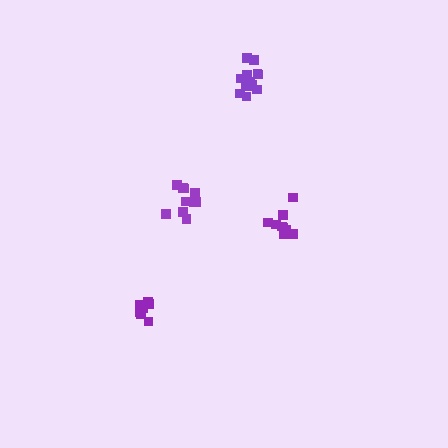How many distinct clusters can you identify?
There are 4 distinct clusters.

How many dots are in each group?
Group 1: 13 dots, Group 2: 10 dots, Group 3: 10 dots, Group 4: 7 dots (40 total).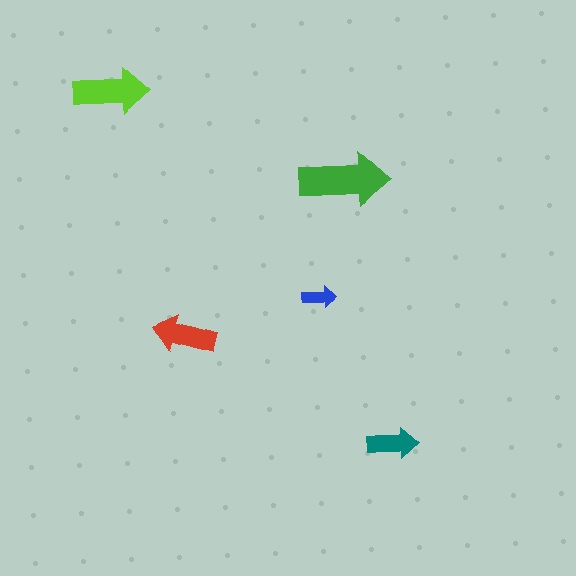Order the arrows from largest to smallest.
the green one, the lime one, the red one, the teal one, the blue one.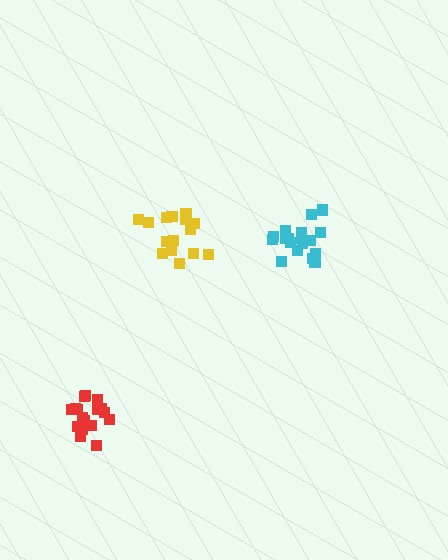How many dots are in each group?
Group 1: 16 dots, Group 2: 18 dots, Group 3: 17 dots (51 total).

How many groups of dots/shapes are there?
There are 3 groups.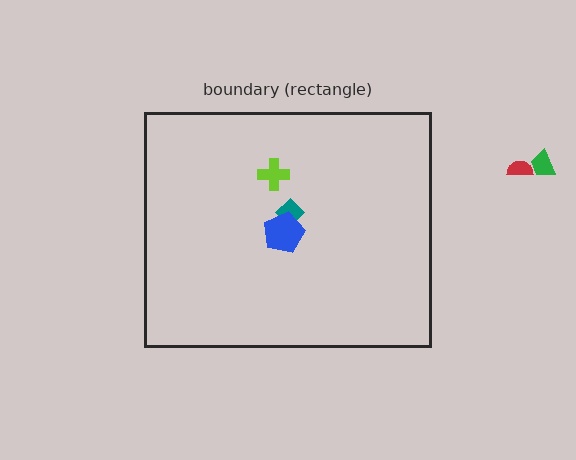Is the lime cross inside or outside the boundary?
Inside.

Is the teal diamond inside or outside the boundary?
Inside.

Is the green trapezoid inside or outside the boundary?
Outside.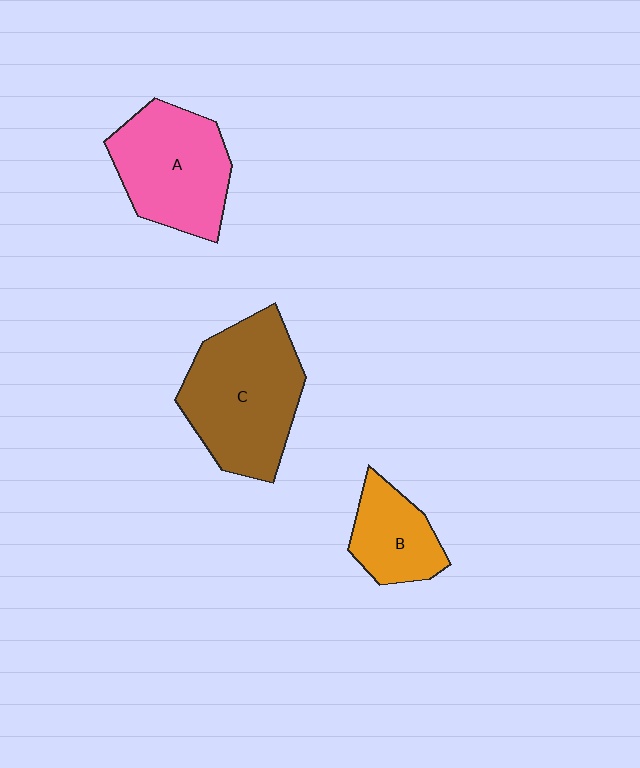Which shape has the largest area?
Shape C (brown).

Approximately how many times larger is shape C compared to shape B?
Approximately 2.1 times.